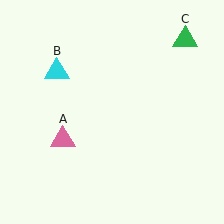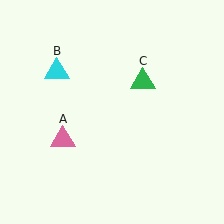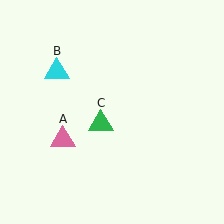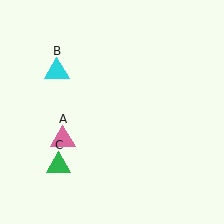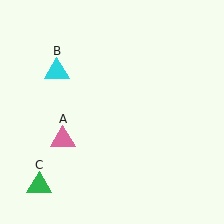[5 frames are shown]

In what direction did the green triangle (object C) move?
The green triangle (object C) moved down and to the left.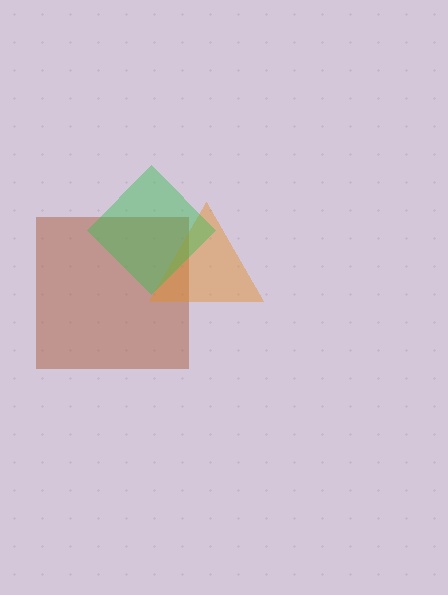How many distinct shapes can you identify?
There are 3 distinct shapes: a brown square, an orange triangle, a green diamond.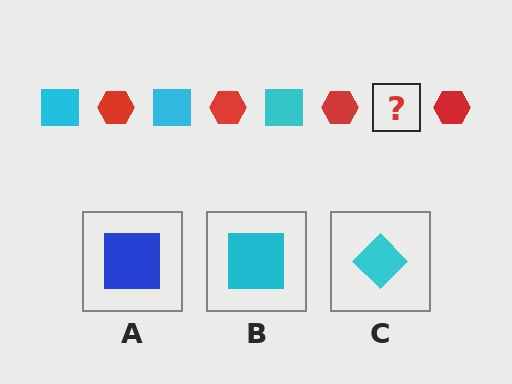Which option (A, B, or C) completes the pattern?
B.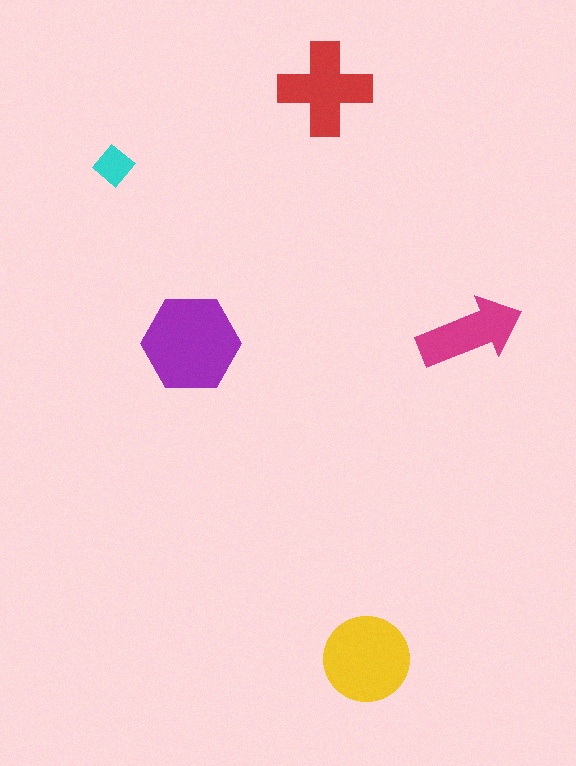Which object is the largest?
The purple hexagon.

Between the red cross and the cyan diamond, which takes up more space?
The red cross.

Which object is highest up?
The red cross is topmost.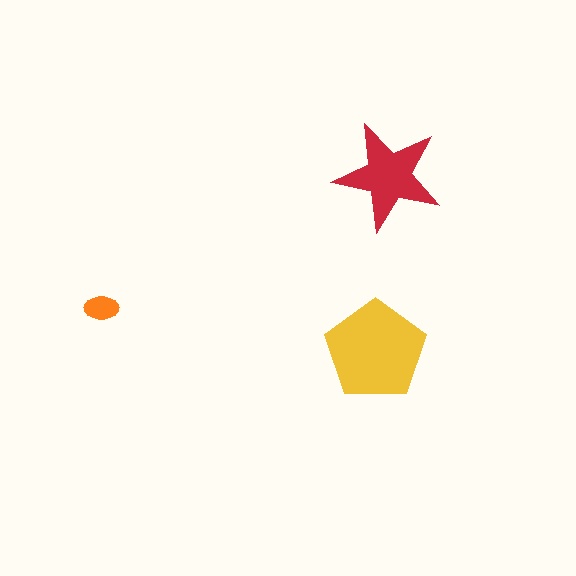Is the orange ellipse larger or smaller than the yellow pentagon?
Smaller.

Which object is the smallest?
The orange ellipse.